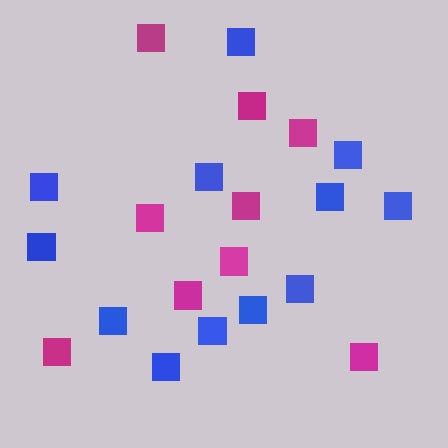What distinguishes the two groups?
There are 2 groups: one group of magenta squares (9) and one group of blue squares (12).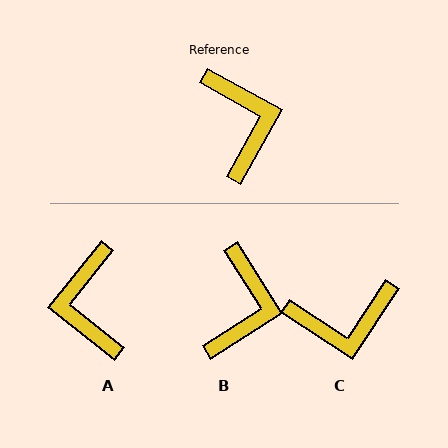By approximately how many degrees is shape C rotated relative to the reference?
Approximately 94 degrees clockwise.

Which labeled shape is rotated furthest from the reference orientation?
A, about 170 degrees away.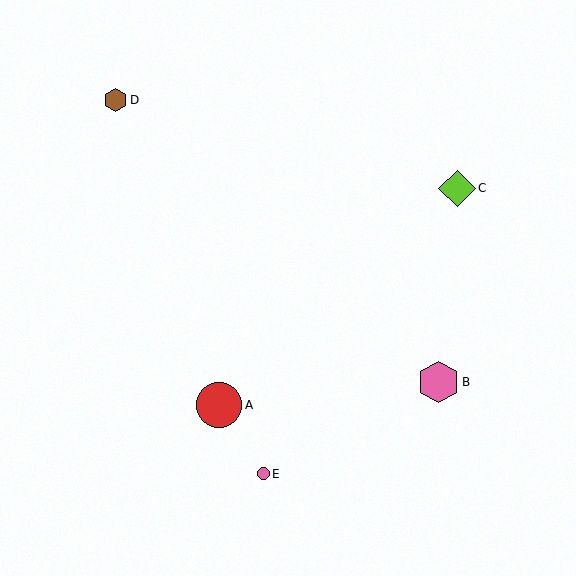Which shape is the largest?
The red circle (labeled A) is the largest.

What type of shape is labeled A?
Shape A is a red circle.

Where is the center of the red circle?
The center of the red circle is at (219, 405).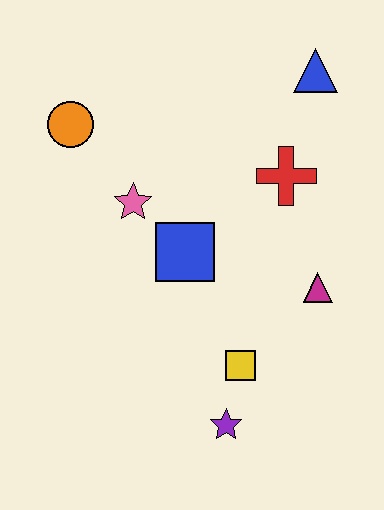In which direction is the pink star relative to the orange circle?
The pink star is below the orange circle.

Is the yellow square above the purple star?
Yes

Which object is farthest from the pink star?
The purple star is farthest from the pink star.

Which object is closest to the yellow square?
The purple star is closest to the yellow square.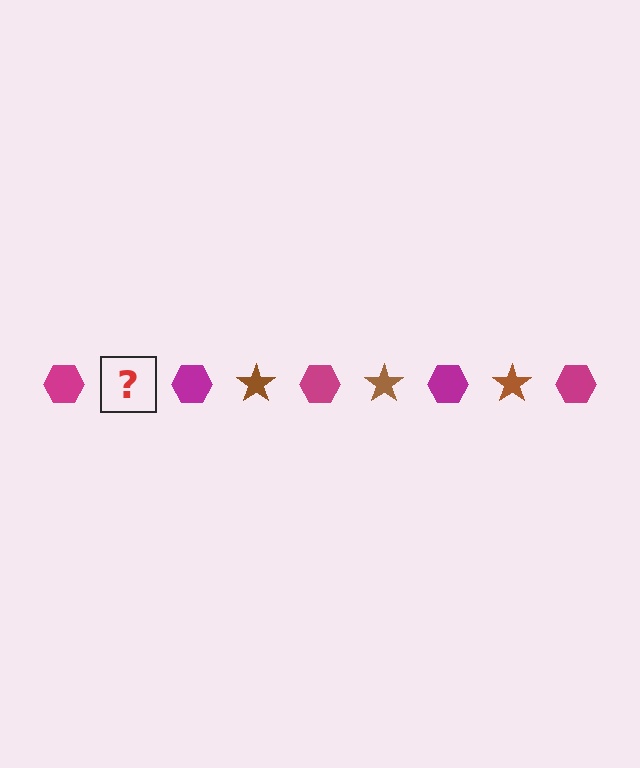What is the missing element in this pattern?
The missing element is a brown star.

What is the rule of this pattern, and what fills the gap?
The rule is that the pattern alternates between magenta hexagon and brown star. The gap should be filled with a brown star.